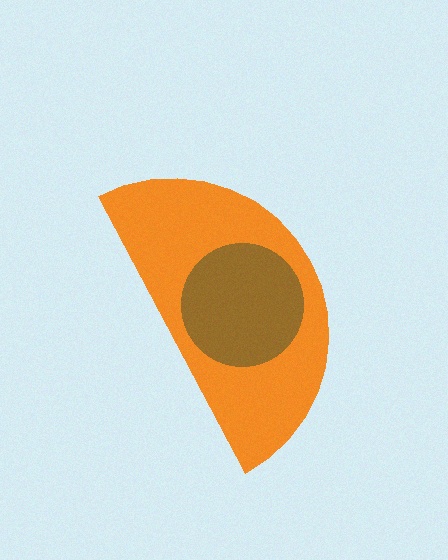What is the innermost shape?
The brown circle.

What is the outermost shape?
The orange semicircle.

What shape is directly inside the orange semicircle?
The brown circle.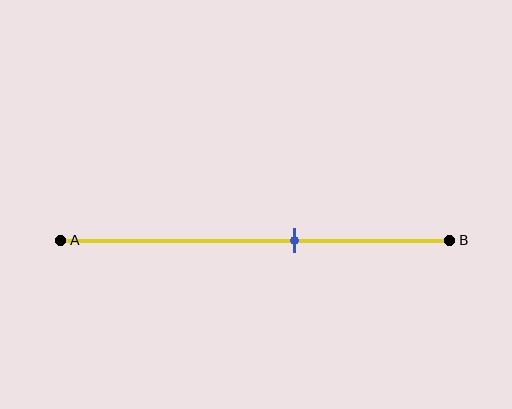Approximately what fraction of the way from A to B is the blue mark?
The blue mark is approximately 60% of the way from A to B.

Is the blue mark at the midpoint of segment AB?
No, the mark is at about 60% from A, not at the 50% midpoint.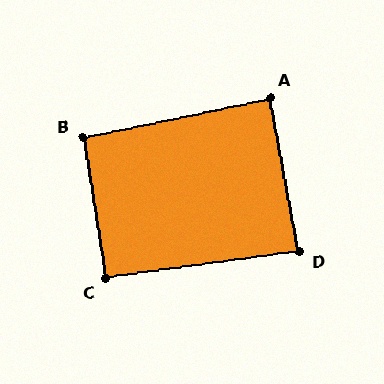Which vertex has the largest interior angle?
B, at approximately 93 degrees.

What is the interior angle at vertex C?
Approximately 91 degrees (approximately right).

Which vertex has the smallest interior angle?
D, at approximately 87 degrees.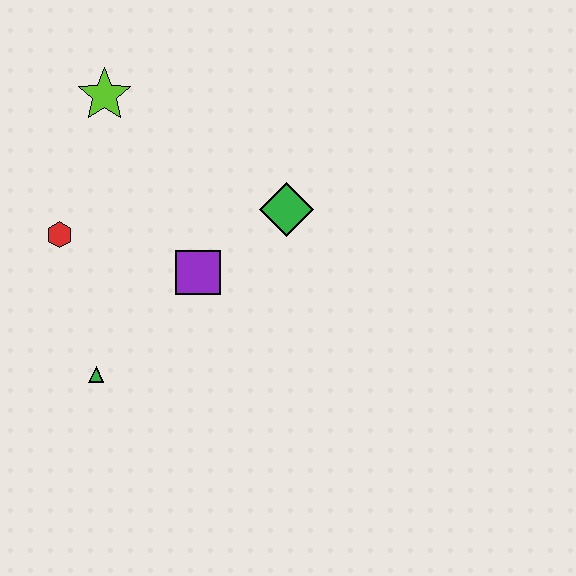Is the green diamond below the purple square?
No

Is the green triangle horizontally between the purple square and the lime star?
No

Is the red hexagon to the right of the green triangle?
No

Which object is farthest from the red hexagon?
The green diamond is farthest from the red hexagon.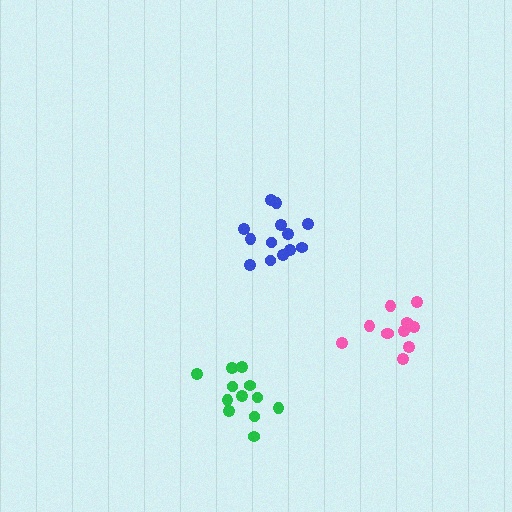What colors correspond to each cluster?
The clusters are colored: green, blue, pink.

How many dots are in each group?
Group 1: 12 dots, Group 2: 13 dots, Group 3: 11 dots (36 total).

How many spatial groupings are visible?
There are 3 spatial groupings.